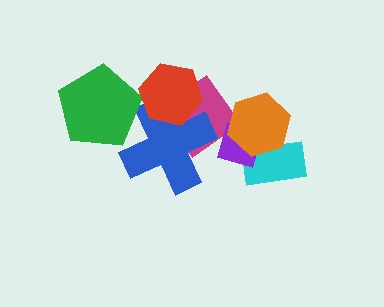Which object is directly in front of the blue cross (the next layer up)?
The green pentagon is directly in front of the blue cross.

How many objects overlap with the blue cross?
3 objects overlap with the blue cross.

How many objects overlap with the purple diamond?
3 objects overlap with the purple diamond.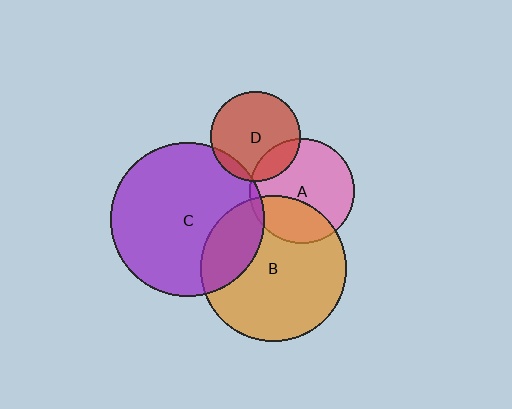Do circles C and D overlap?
Yes.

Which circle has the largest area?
Circle C (purple).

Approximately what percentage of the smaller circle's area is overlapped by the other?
Approximately 10%.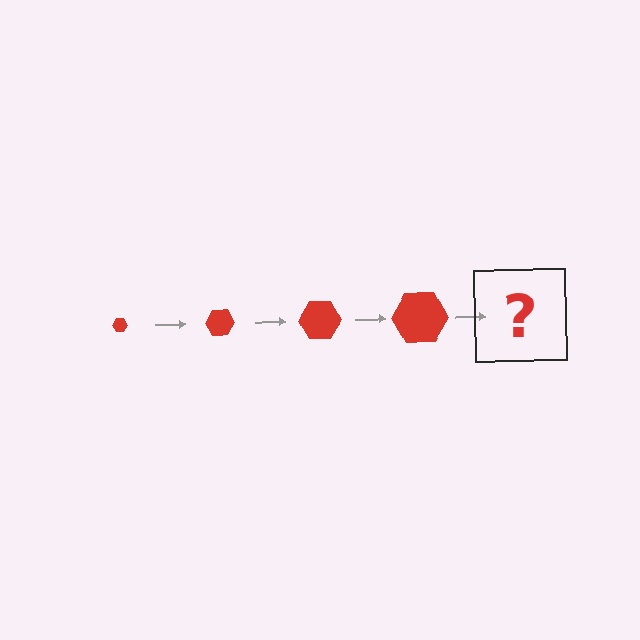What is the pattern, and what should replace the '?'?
The pattern is that the hexagon gets progressively larger each step. The '?' should be a red hexagon, larger than the previous one.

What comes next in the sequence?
The next element should be a red hexagon, larger than the previous one.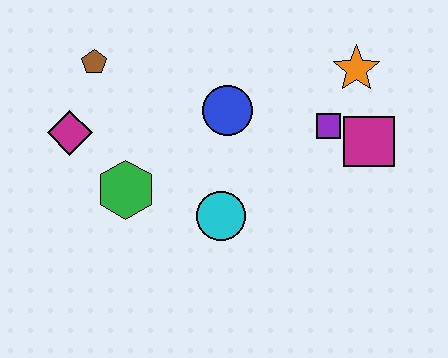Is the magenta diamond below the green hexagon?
No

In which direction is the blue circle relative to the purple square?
The blue circle is to the left of the purple square.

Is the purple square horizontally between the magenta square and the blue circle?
Yes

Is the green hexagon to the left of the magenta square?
Yes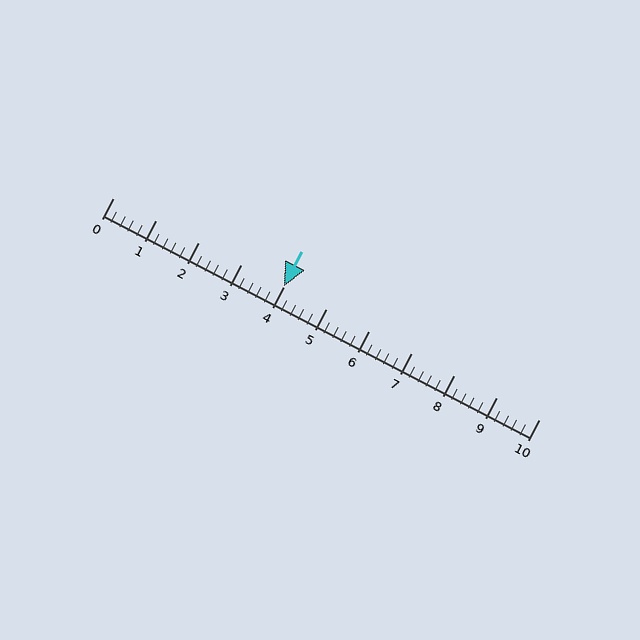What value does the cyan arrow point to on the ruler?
The cyan arrow points to approximately 4.0.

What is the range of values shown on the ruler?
The ruler shows values from 0 to 10.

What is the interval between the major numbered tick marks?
The major tick marks are spaced 1 units apart.